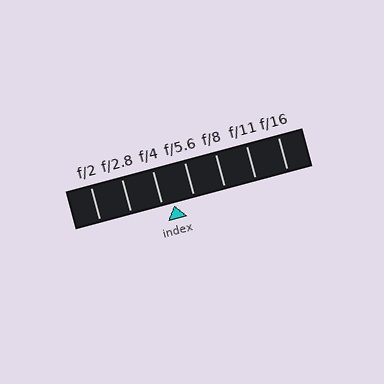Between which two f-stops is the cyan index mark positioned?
The index mark is between f/4 and f/5.6.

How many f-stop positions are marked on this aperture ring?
There are 7 f-stop positions marked.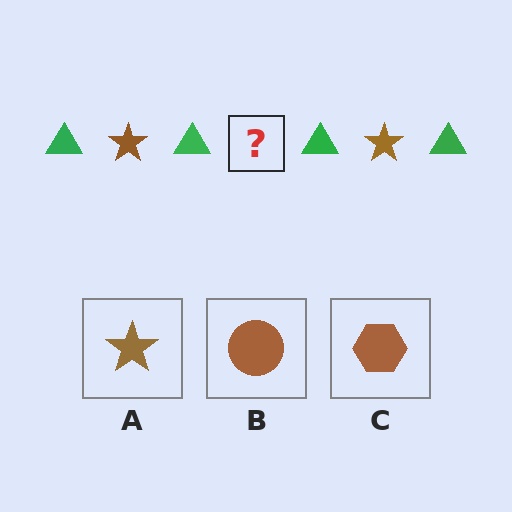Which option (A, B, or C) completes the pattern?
A.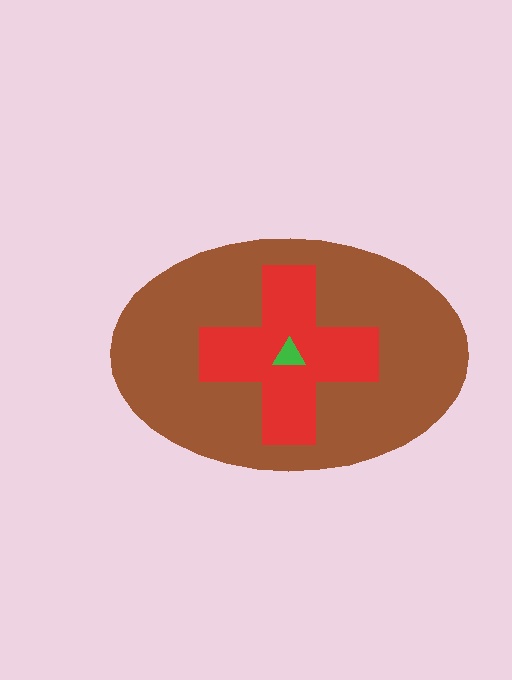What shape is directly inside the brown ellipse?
The red cross.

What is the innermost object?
The green triangle.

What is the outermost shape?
The brown ellipse.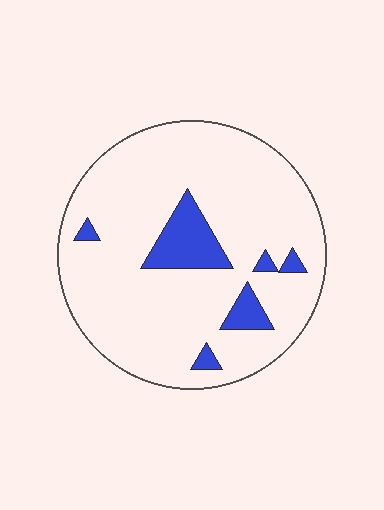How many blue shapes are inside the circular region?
6.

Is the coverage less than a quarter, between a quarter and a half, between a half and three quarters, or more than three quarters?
Less than a quarter.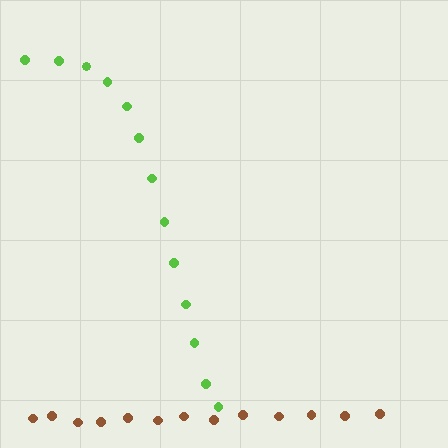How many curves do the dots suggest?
There are 2 distinct paths.